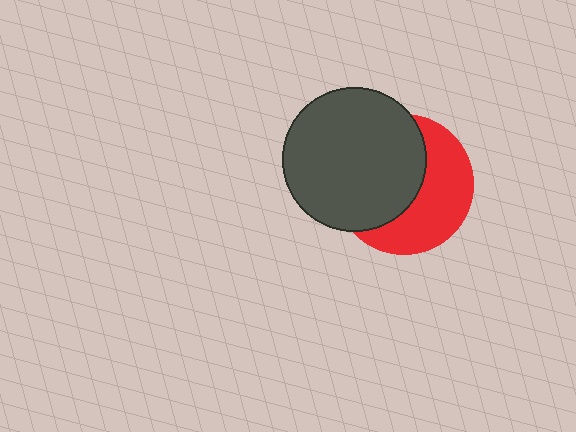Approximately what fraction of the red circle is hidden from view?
Roughly 53% of the red circle is hidden behind the dark gray circle.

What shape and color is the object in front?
The object in front is a dark gray circle.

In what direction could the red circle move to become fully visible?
The red circle could move right. That would shift it out from behind the dark gray circle entirely.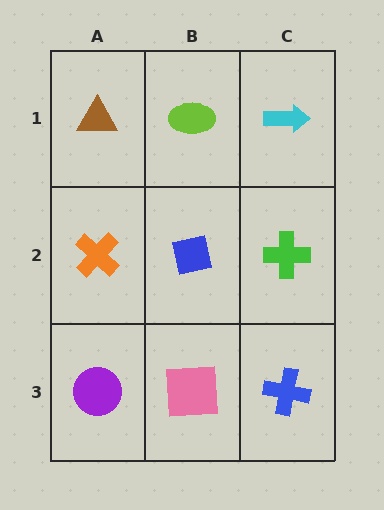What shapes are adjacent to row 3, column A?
An orange cross (row 2, column A), a pink square (row 3, column B).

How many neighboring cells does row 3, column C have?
2.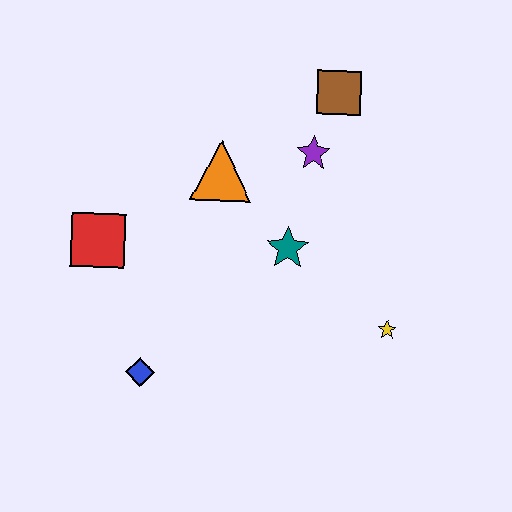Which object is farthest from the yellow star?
The red square is farthest from the yellow star.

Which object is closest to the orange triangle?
The purple star is closest to the orange triangle.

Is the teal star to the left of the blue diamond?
No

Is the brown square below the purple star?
No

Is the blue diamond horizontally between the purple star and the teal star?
No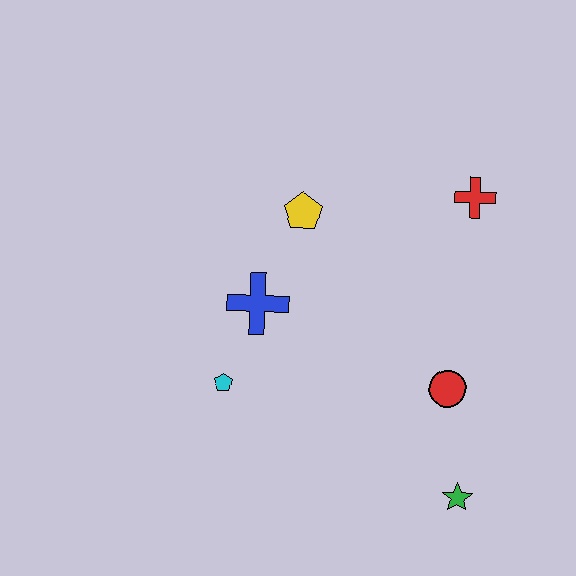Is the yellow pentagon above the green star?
Yes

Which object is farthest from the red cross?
The cyan pentagon is farthest from the red cross.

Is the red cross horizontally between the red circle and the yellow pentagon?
No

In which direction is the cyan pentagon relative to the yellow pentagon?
The cyan pentagon is below the yellow pentagon.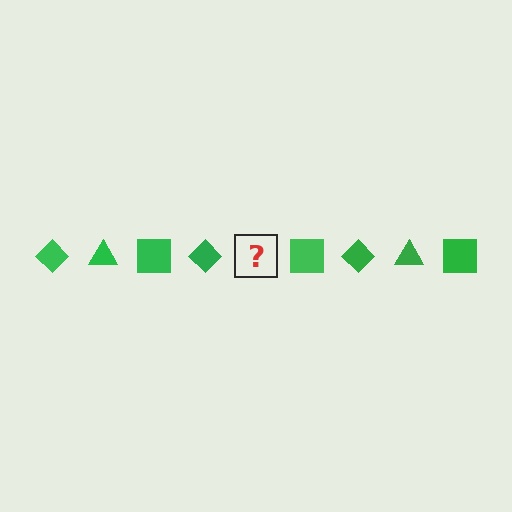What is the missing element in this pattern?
The missing element is a green triangle.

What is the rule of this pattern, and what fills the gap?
The rule is that the pattern cycles through diamond, triangle, square shapes in green. The gap should be filled with a green triangle.